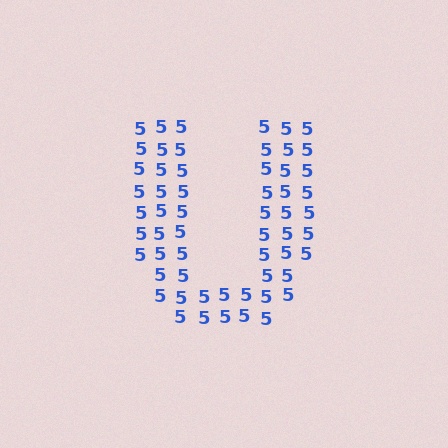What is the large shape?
The large shape is the letter U.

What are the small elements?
The small elements are digit 5's.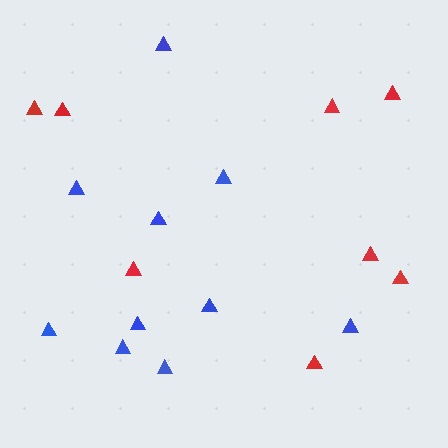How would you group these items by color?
There are 2 groups: one group of red triangles (8) and one group of blue triangles (10).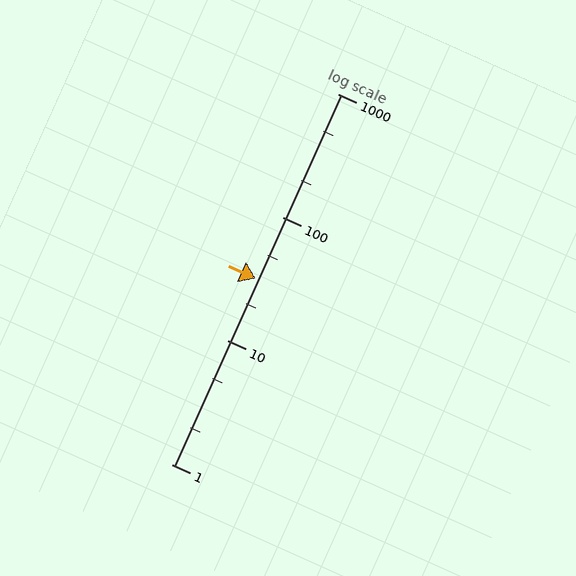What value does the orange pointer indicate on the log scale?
The pointer indicates approximately 32.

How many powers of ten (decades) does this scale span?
The scale spans 3 decades, from 1 to 1000.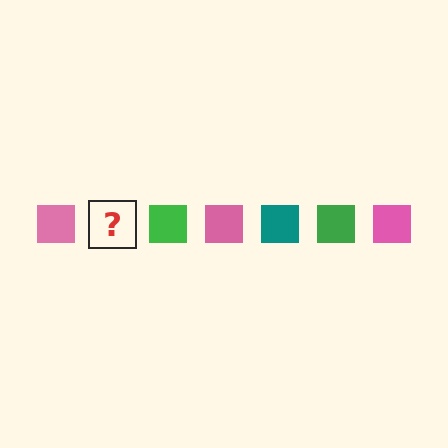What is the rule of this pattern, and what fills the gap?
The rule is that the pattern cycles through pink, teal, green squares. The gap should be filled with a teal square.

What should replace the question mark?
The question mark should be replaced with a teal square.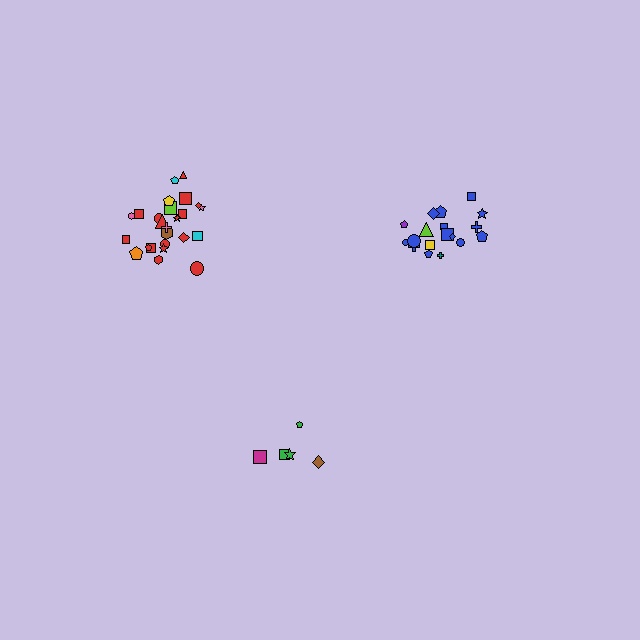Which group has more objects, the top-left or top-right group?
The top-left group.